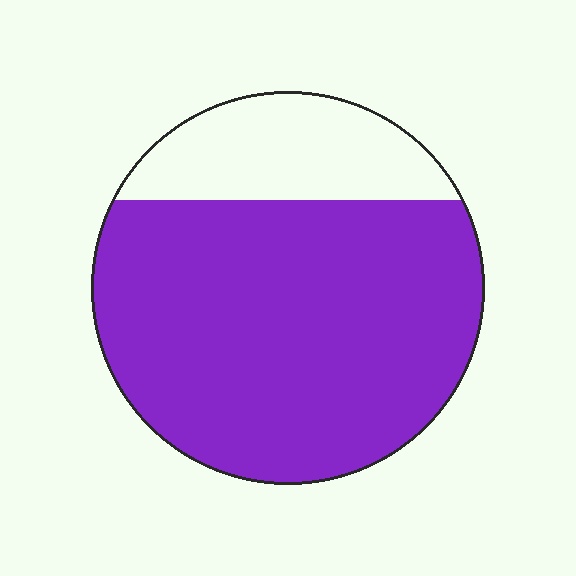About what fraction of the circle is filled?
About three quarters (3/4).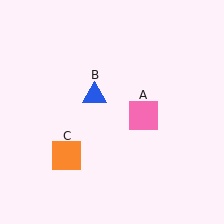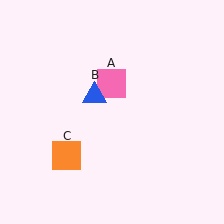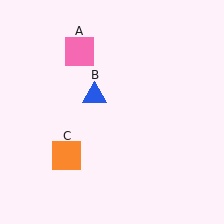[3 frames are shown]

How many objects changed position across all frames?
1 object changed position: pink square (object A).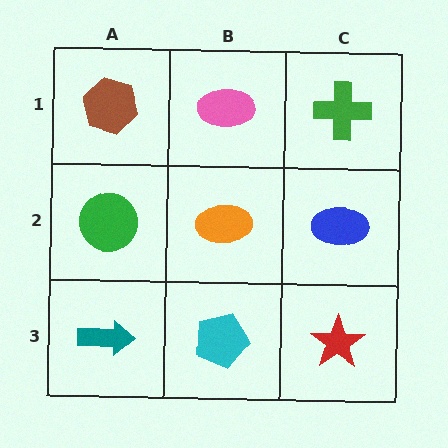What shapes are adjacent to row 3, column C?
A blue ellipse (row 2, column C), a cyan pentagon (row 3, column B).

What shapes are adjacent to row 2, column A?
A brown hexagon (row 1, column A), a teal arrow (row 3, column A), an orange ellipse (row 2, column B).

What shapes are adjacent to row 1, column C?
A blue ellipse (row 2, column C), a pink ellipse (row 1, column B).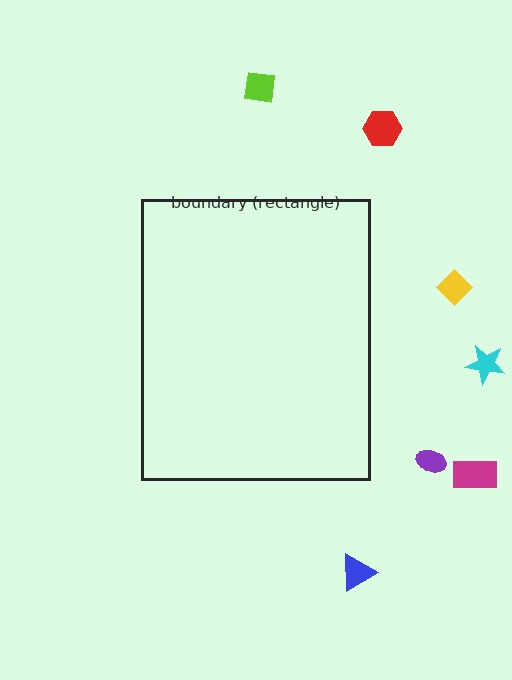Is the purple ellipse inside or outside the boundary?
Outside.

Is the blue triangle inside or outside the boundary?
Outside.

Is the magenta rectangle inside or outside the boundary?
Outside.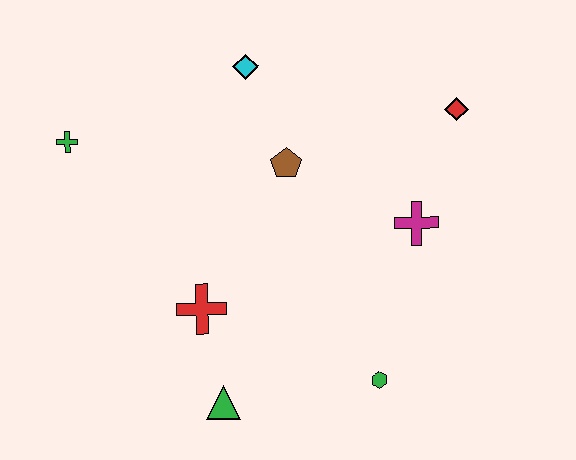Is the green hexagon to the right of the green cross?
Yes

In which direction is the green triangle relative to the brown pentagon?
The green triangle is below the brown pentagon.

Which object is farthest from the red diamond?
The green cross is farthest from the red diamond.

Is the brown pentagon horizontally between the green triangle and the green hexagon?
Yes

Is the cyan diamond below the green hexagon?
No